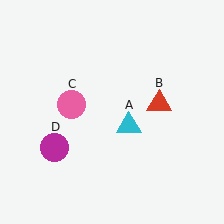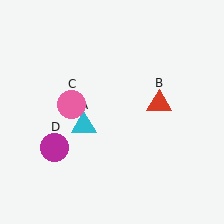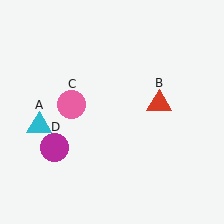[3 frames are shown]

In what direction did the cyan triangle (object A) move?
The cyan triangle (object A) moved left.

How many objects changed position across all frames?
1 object changed position: cyan triangle (object A).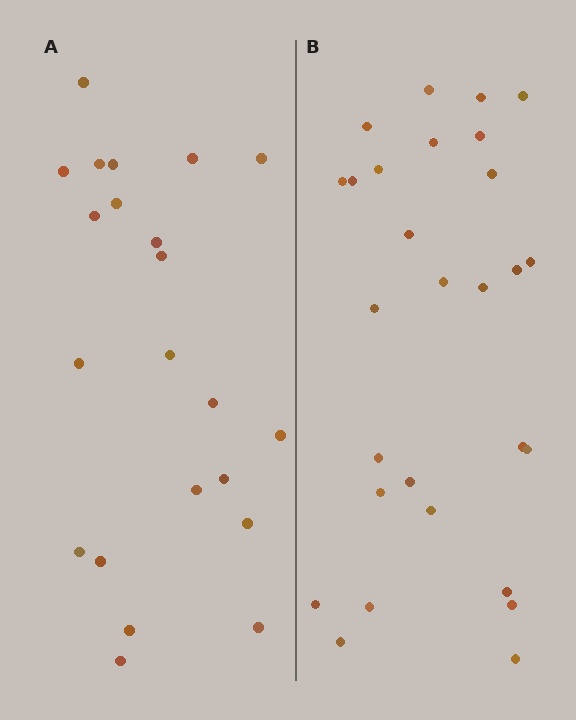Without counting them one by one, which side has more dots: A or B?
Region B (the right region) has more dots.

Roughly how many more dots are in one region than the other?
Region B has about 6 more dots than region A.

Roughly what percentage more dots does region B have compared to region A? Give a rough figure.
About 25% more.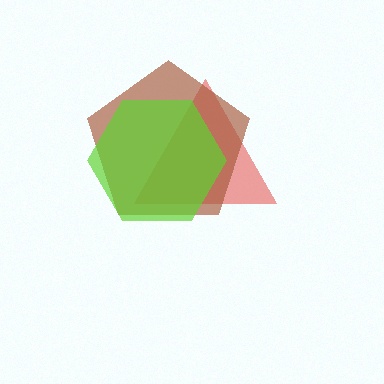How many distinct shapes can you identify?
There are 3 distinct shapes: a red triangle, a brown pentagon, a lime hexagon.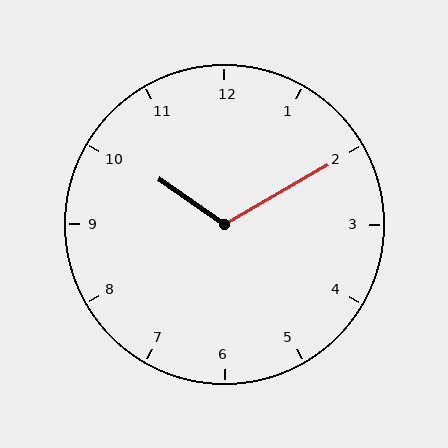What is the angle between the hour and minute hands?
Approximately 115 degrees.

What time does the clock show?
10:10.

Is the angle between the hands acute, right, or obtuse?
It is obtuse.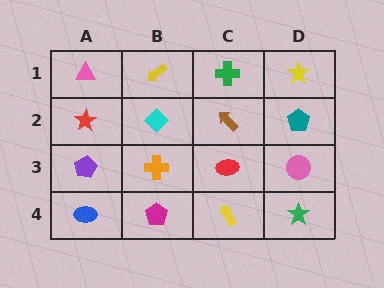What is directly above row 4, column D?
A pink circle.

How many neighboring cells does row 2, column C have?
4.